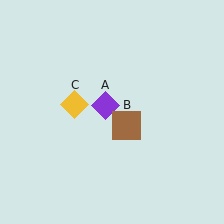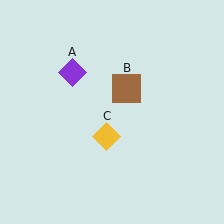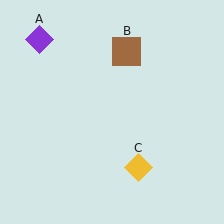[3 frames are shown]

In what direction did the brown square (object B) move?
The brown square (object B) moved up.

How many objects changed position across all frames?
3 objects changed position: purple diamond (object A), brown square (object B), yellow diamond (object C).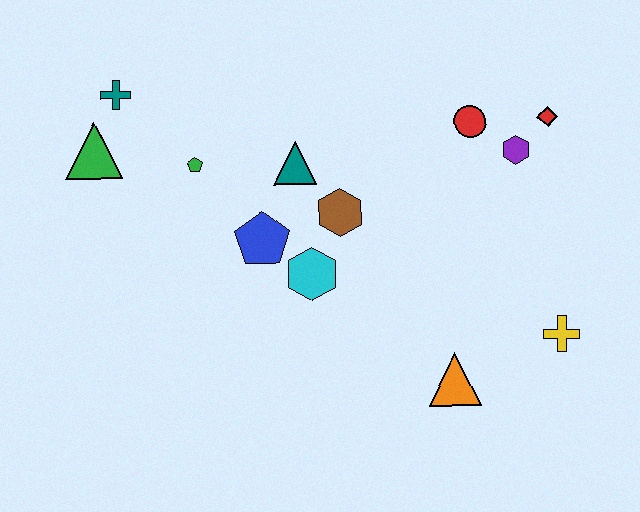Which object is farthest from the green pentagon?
The yellow cross is farthest from the green pentagon.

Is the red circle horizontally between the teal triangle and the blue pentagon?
No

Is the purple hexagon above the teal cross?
No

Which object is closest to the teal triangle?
The brown hexagon is closest to the teal triangle.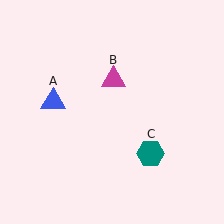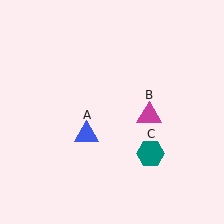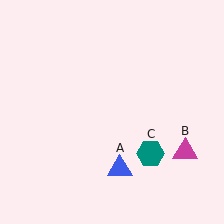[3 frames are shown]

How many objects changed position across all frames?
2 objects changed position: blue triangle (object A), magenta triangle (object B).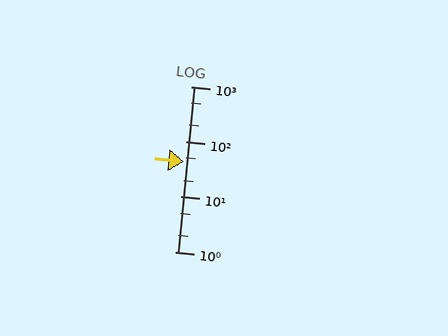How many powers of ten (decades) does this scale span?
The scale spans 3 decades, from 1 to 1000.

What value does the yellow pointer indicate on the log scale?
The pointer indicates approximately 43.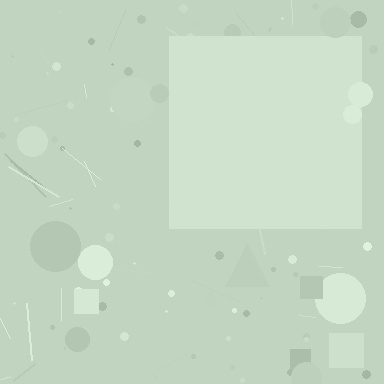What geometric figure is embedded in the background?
A square is embedded in the background.